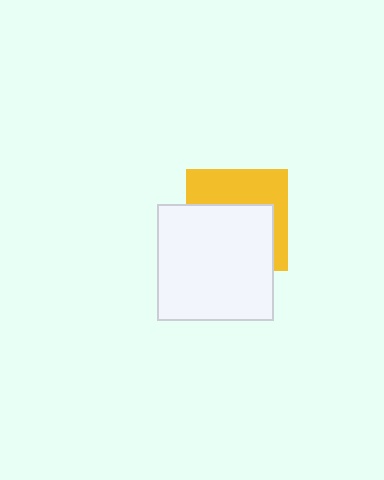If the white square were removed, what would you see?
You would see the complete yellow square.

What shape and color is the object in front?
The object in front is a white square.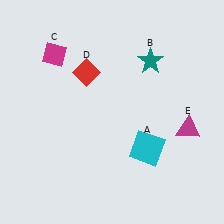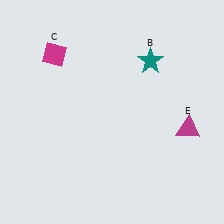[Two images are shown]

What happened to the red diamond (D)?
The red diamond (D) was removed in Image 2. It was in the top-left area of Image 1.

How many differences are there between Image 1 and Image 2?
There are 2 differences between the two images.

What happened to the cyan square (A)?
The cyan square (A) was removed in Image 2. It was in the bottom-right area of Image 1.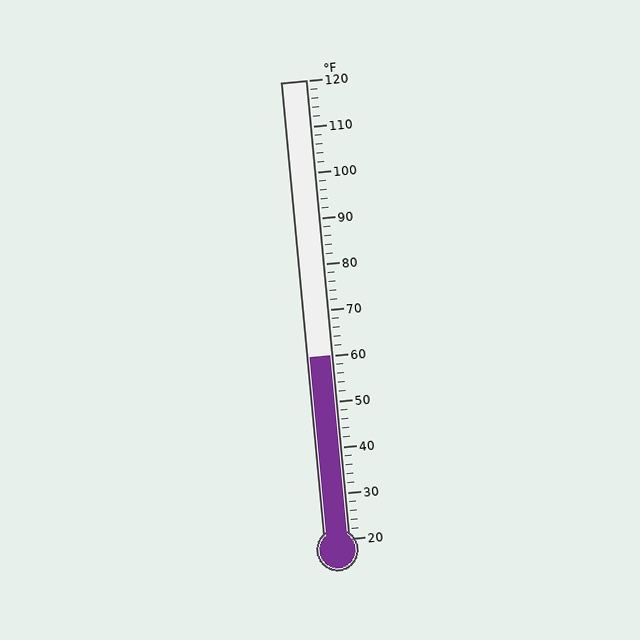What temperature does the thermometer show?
The thermometer shows approximately 60°F.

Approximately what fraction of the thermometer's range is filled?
The thermometer is filled to approximately 40% of its range.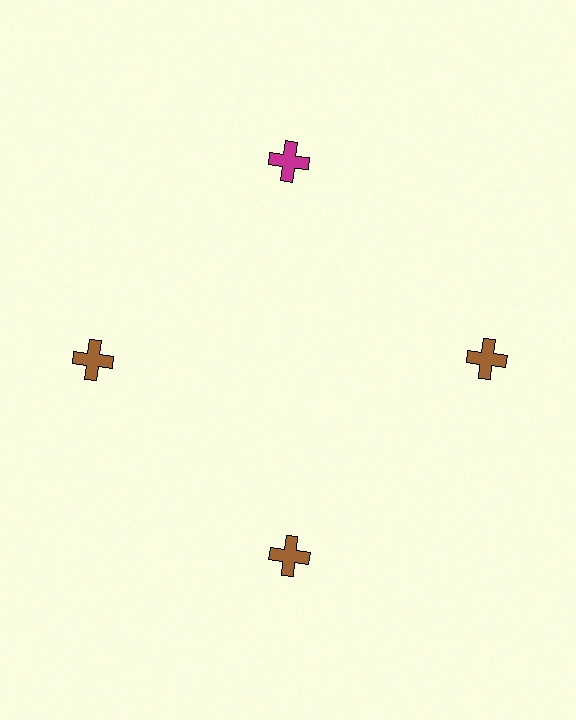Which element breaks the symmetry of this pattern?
The magenta cross at roughly the 12 o'clock position breaks the symmetry. All other shapes are brown crosses.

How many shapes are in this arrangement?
There are 4 shapes arranged in a ring pattern.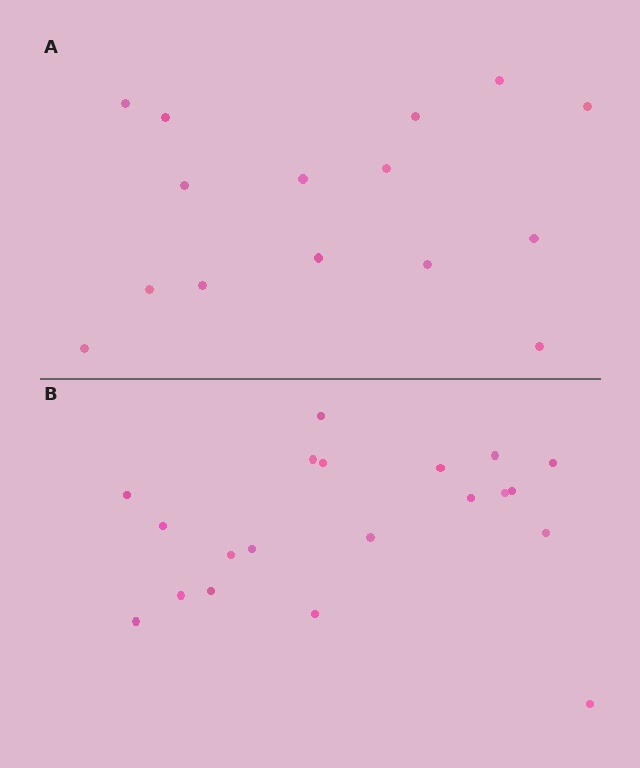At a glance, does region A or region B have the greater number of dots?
Region B (the bottom region) has more dots.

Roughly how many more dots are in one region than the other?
Region B has about 5 more dots than region A.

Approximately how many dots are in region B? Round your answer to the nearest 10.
About 20 dots.